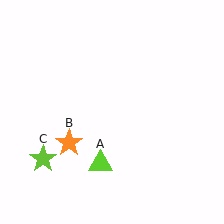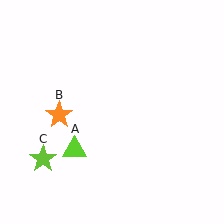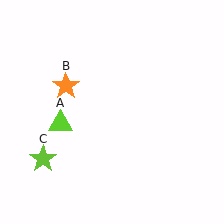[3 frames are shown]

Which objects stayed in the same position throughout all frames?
Lime star (object C) remained stationary.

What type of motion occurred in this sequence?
The lime triangle (object A), orange star (object B) rotated clockwise around the center of the scene.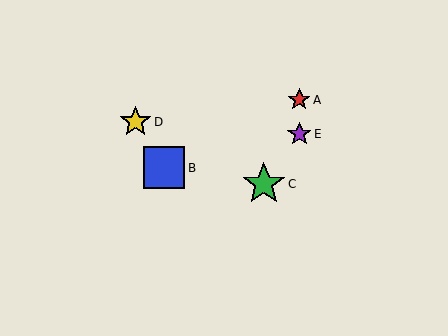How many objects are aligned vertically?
2 objects (A, E) are aligned vertically.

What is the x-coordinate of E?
Object E is at x≈299.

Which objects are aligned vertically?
Objects A, E are aligned vertically.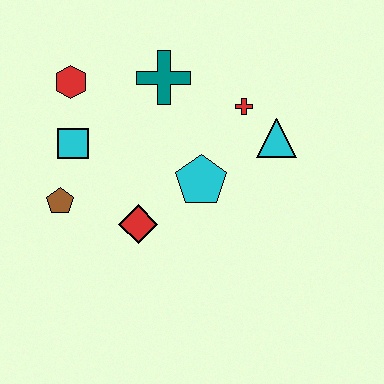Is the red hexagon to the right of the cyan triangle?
No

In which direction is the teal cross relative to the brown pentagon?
The teal cross is above the brown pentagon.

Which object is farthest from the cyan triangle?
The brown pentagon is farthest from the cyan triangle.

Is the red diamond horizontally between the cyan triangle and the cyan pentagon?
No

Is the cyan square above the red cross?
No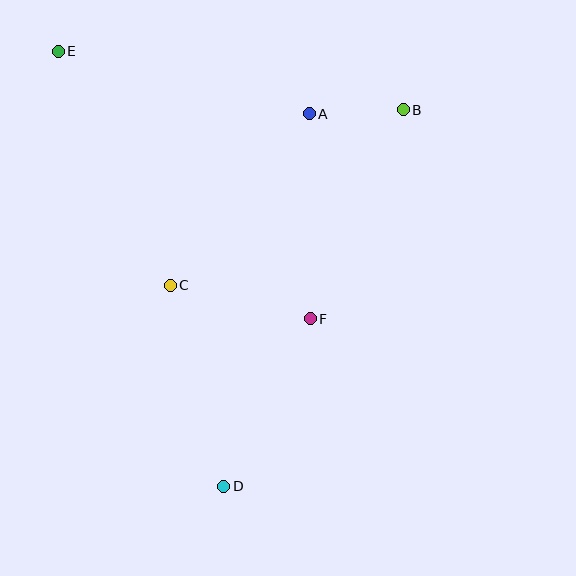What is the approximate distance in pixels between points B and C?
The distance between B and C is approximately 292 pixels.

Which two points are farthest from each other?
Points D and E are farthest from each other.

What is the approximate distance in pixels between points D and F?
The distance between D and F is approximately 188 pixels.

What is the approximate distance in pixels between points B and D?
The distance between B and D is approximately 417 pixels.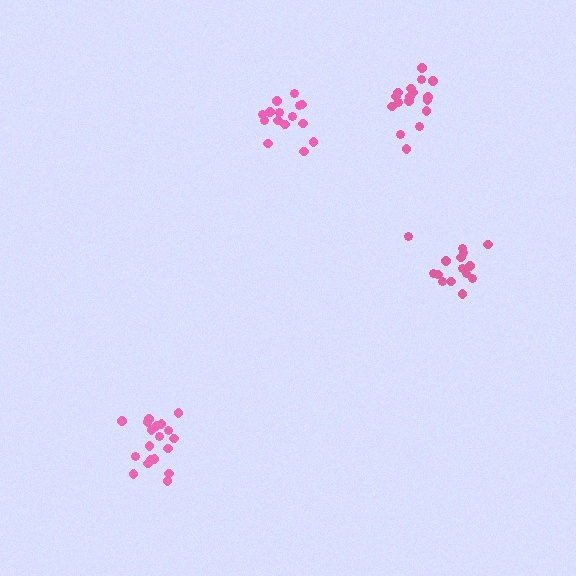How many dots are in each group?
Group 1: 20 dots, Group 2: 16 dots, Group 3: 17 dots, Group 4: 15 dots (68 total).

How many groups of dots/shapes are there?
There are 4 groups.